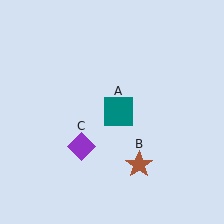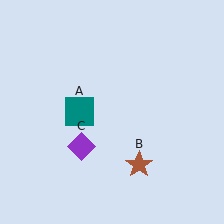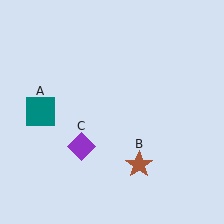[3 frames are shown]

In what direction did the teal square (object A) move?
The teal square (object A) moved left.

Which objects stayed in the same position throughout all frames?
Brown star (object B) and purple diamond (object C) remained stationary.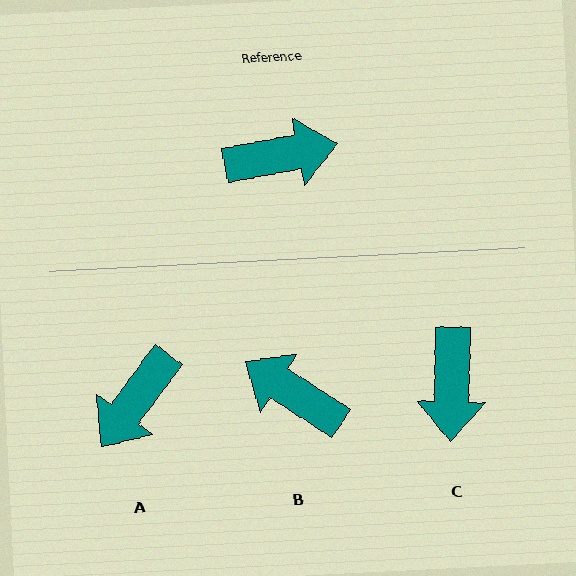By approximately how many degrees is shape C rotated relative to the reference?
Approximately 102 degrees clockwise.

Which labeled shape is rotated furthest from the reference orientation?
A, about 137 degrees away.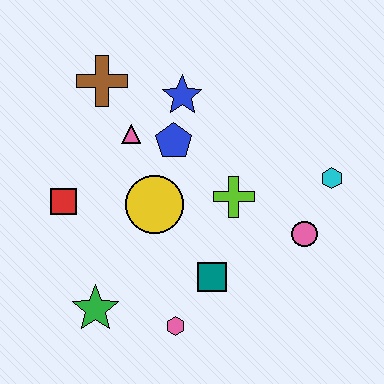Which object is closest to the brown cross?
The pink triangle is closest to the brown cross.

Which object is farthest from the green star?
The cyan hexagon is farthest from the green star.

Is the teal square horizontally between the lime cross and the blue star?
Yes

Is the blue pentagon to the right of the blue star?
No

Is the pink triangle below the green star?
No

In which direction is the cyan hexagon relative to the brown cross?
The cyan hexagon is to the right of the brown cross.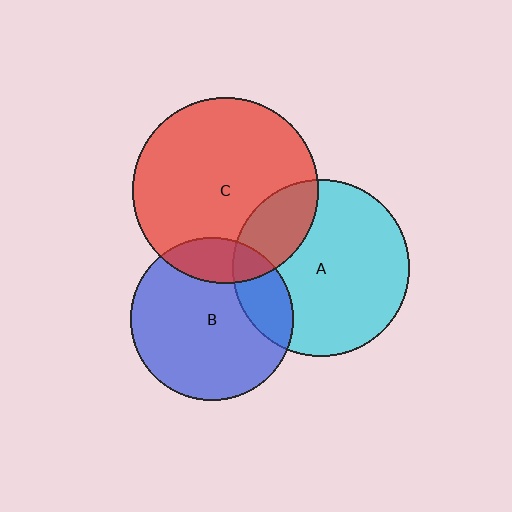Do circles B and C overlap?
Yes.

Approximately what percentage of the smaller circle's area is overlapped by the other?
Approximately 15%.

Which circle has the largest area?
Circle C (red).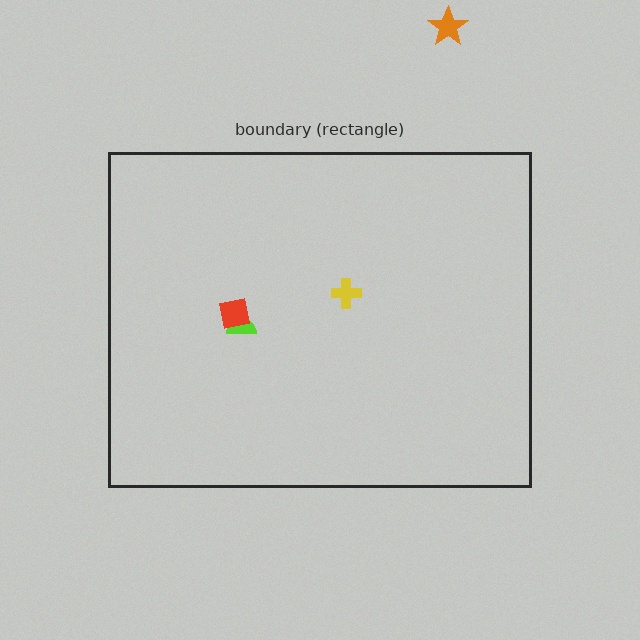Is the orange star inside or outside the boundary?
Outside.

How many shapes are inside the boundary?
3 inside, 1 outside.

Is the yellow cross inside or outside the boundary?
Inside.